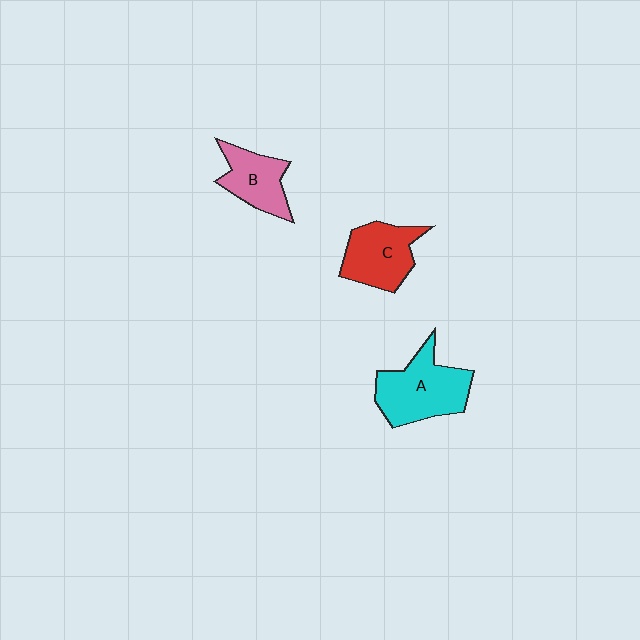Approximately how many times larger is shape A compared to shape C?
Approximately 1.2 times.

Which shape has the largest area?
Shape A (cyan).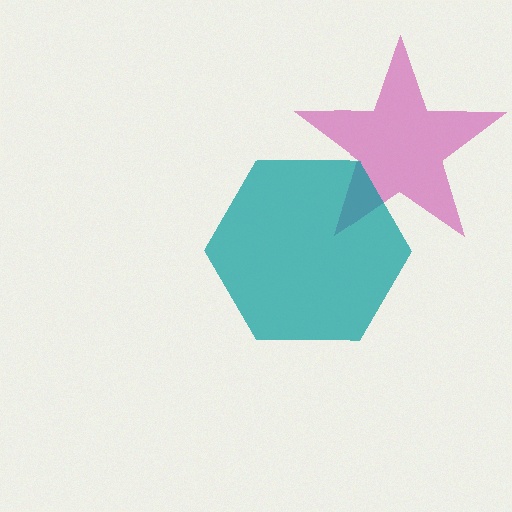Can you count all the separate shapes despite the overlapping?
Yes, there are 2 separate shapes.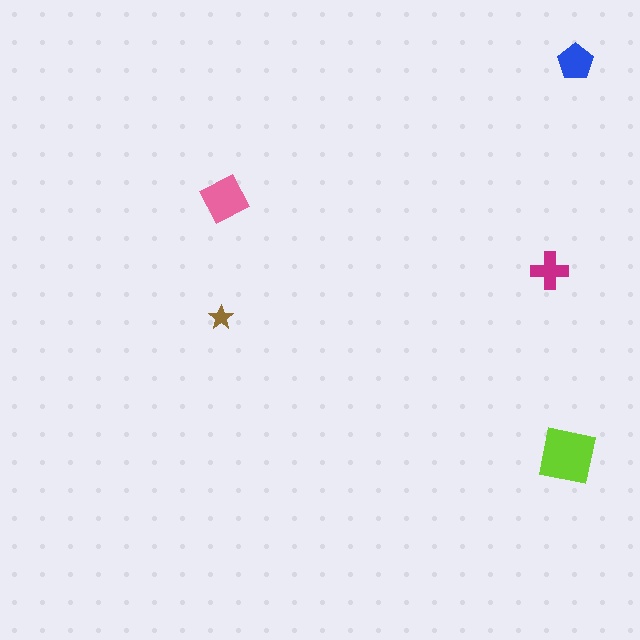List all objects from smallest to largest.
The brown star, the magenta cross, the blue pentagon, the pink diamond, the lime square.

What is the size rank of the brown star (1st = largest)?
5th.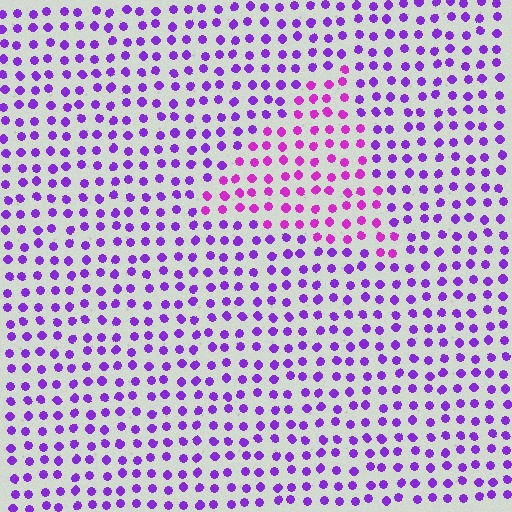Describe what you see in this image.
The image is filled with small purple elements in a uniform arrangement. A triangle-shaped region is visible where the elements are tinted to a slightly different hue, forming a subtle color boundary.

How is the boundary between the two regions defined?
The boundary is defined purely by a slight shift in hue (about 31 degrees). Spacing, size, and orientation are identical on both sides.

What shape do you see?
I see a triangle.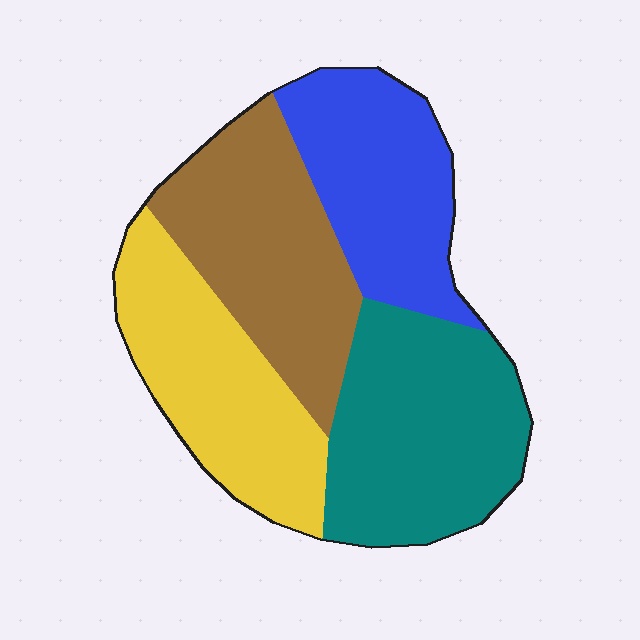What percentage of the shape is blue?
Blue covers around 20% of the shape.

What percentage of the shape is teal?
Teal takes up about one quarter (1/4) of the shape.